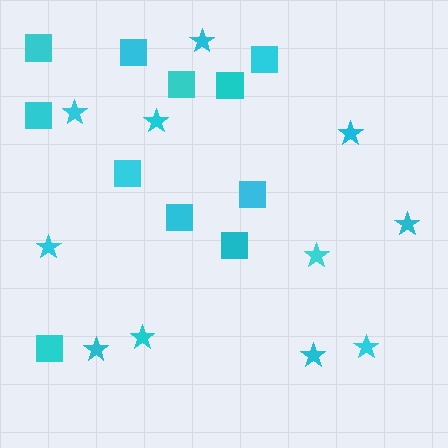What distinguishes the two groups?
There are 2 groups: one group of stars (11) and one group of squares (11).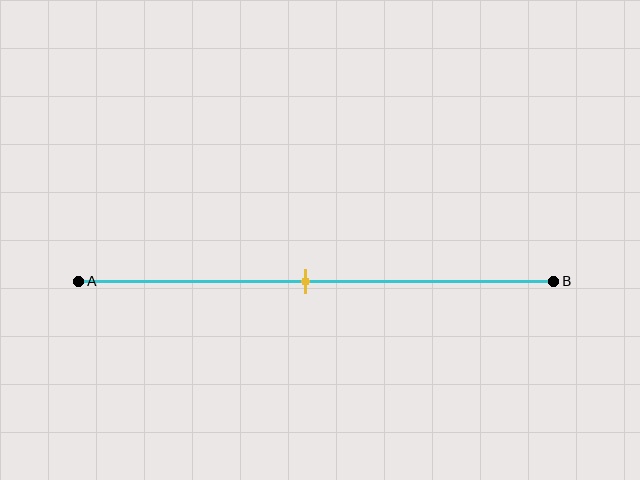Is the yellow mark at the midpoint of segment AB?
Yes, the mark is approximately at the midpoint.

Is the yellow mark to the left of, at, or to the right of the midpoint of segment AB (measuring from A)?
The yellow mark is approximately at the midpoint of segment AB.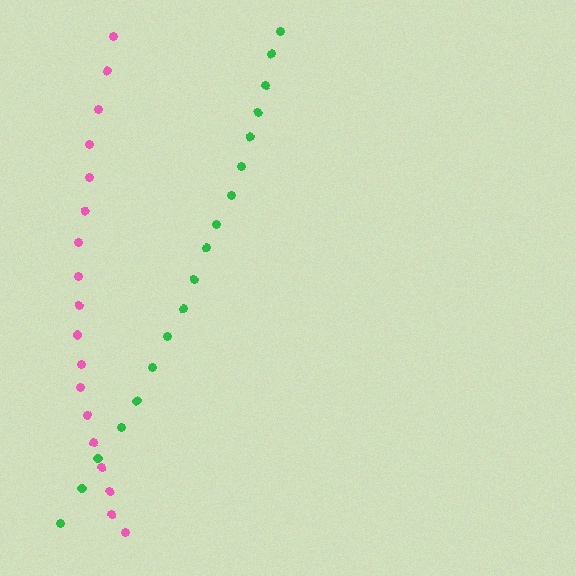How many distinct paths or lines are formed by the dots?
There are 2 distinct paths.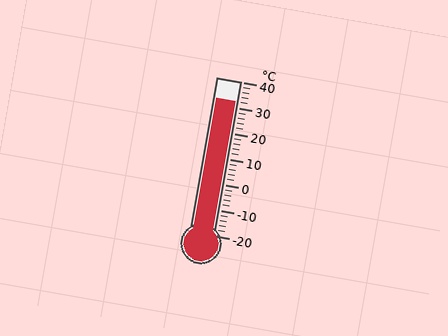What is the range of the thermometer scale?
The thermometer scale ranges from -20°C to 40°C.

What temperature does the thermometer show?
The thermometer shows approximately 32°C.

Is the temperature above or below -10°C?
The temperature is above -10°C.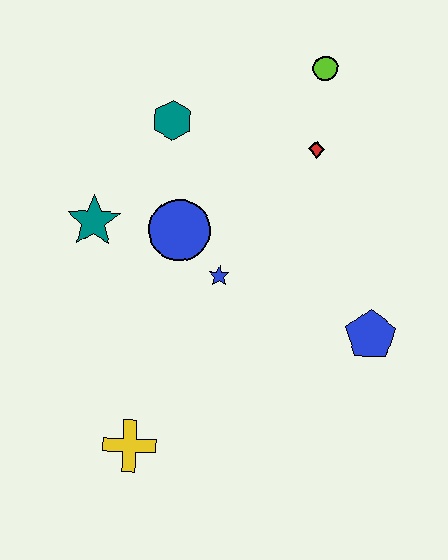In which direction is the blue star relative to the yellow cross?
The blue star is above the yellow cross.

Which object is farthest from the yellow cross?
The lime circle is farthest from the yellow cross.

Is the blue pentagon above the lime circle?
No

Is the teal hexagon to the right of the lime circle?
No